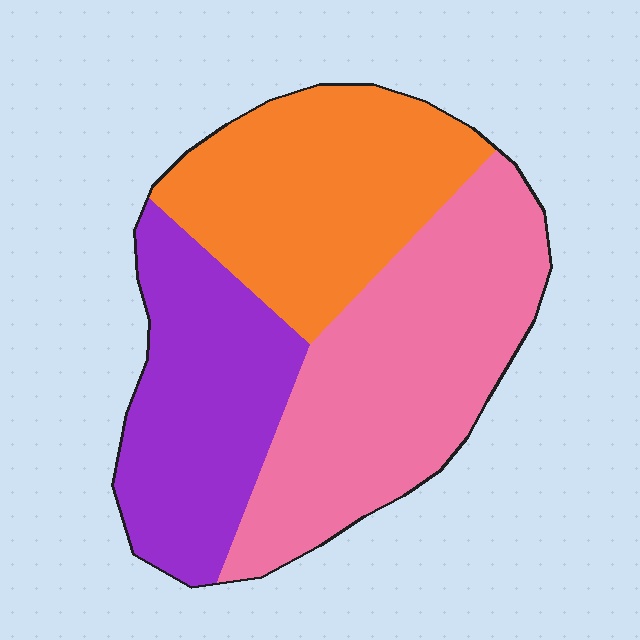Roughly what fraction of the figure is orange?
Orange takes up about one third (1/3) of the figure.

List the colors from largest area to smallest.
From largest to smallest: pink, orange, purple.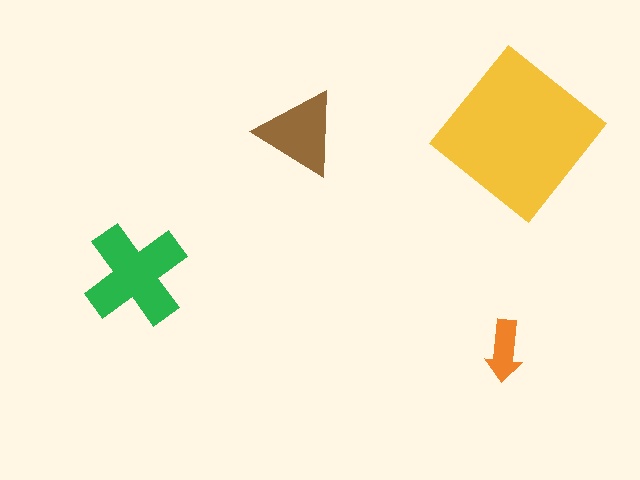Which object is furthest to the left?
The green cross is leftmost.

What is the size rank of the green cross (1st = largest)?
2nd.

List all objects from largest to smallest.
The yellow diamond, the green cross, the brown triangle, the orange arrow.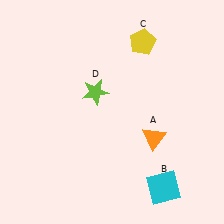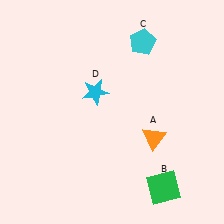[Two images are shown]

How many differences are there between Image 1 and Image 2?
There are 3 differences between the two images.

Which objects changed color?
B changed from cyan to green. C changed from yellow to cyan. D changed from lime to cyan.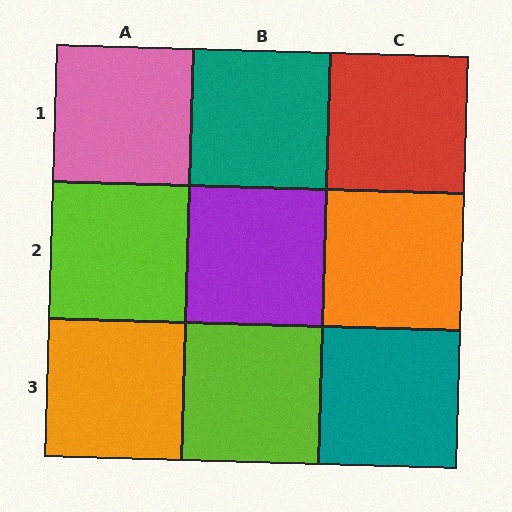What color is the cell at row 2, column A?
Lime.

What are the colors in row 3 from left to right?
Orange, lime, teal.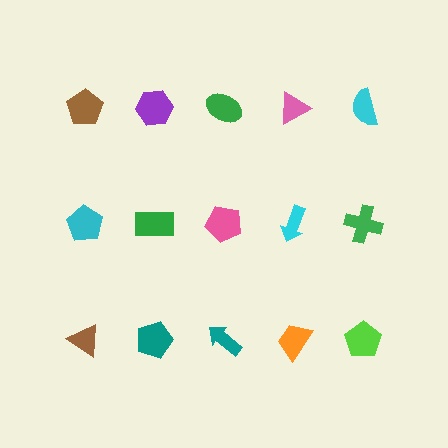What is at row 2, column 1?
A cyan pentagon.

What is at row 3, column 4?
An orange trapezoid.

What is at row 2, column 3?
A pink pentagon.